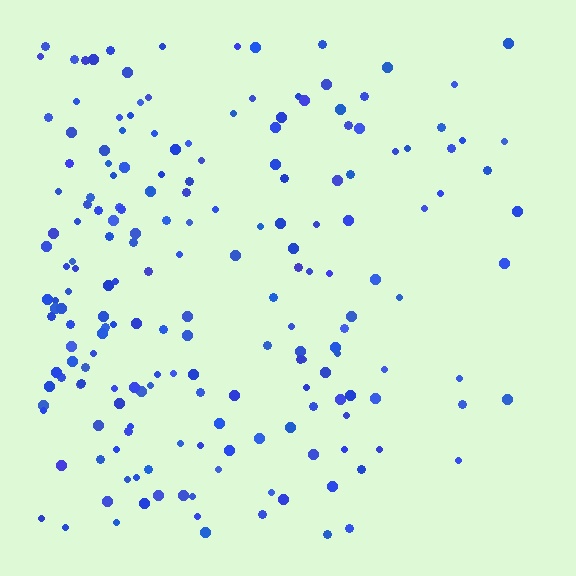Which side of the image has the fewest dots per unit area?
The right.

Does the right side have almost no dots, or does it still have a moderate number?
Still a moderate number, just noticeably fewer than the left.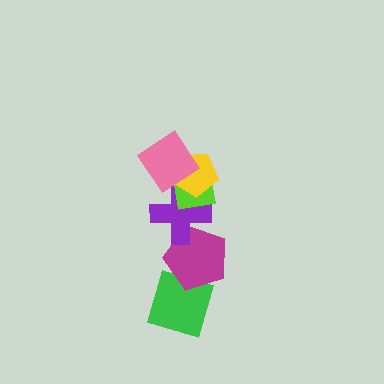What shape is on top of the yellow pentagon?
The pink diamond is on top of the yellow pentagon.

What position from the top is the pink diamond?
The pink diamond is 1st from the top.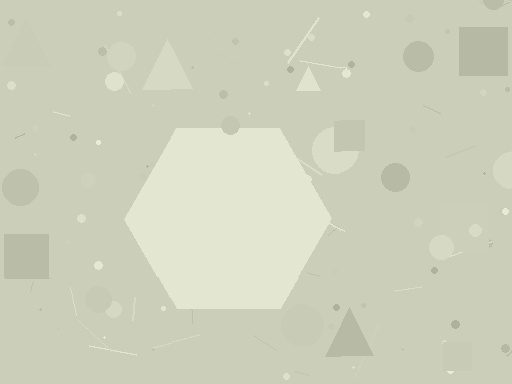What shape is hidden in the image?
A hexagon is hidden in the image.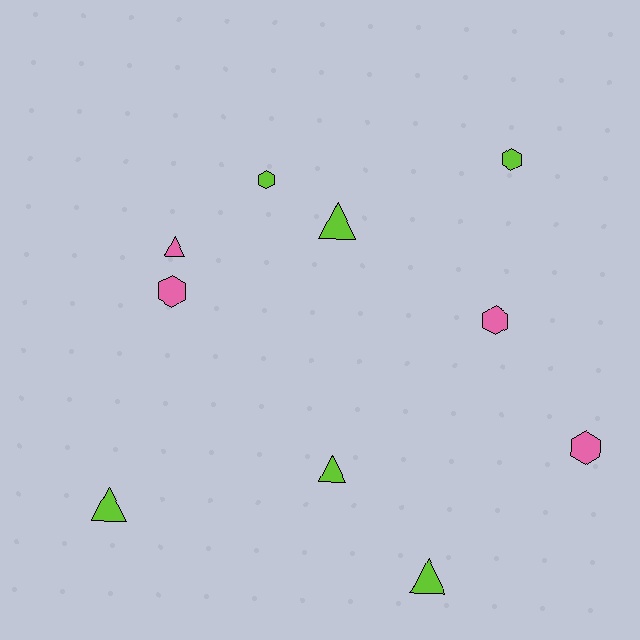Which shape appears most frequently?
Triangle, with 5 objects.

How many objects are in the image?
There are 10 objects.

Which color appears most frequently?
Lime, with 6 objects.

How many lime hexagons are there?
There are 2 lime hexagons.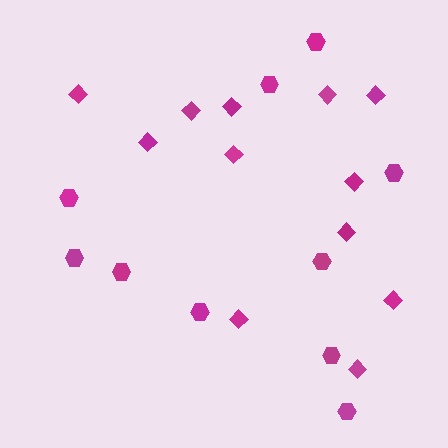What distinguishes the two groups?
There are 2 groups: one group of hexagons (10) and one group of diamonds (12).